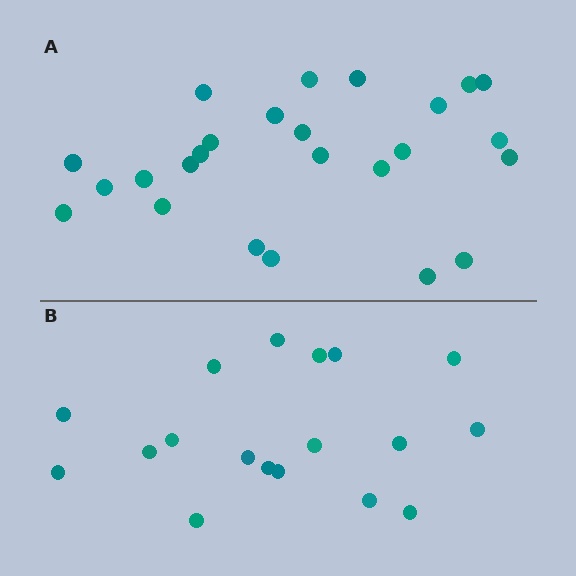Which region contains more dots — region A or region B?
Region A (the top region) has more dots.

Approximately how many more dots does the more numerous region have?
Region A has roughly 8 or so more dots than region B.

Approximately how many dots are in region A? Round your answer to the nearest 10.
About 20 dots. (The exact count is 25, which rounds to 20.)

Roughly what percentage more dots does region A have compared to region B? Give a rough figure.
About 40% more.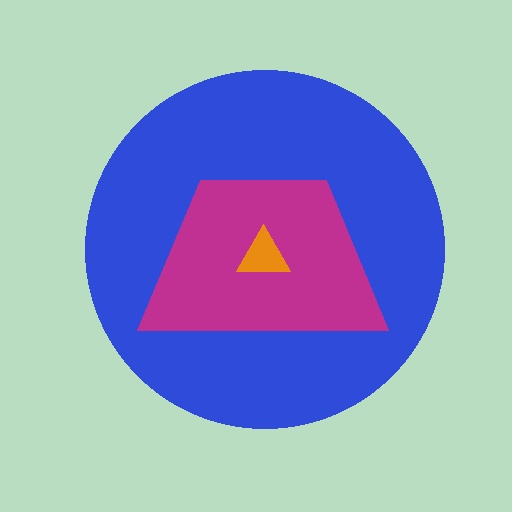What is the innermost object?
The orange triangle.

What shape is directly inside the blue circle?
The magenta trapezoid.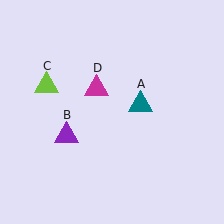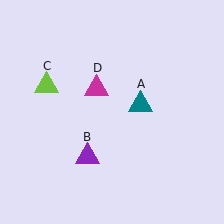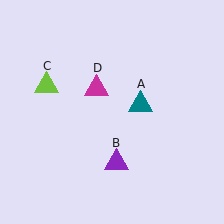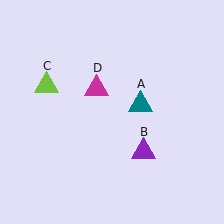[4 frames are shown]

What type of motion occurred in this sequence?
The purple triangle (object B) rotated counterclockwise around the center of the scene.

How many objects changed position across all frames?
1 object changed position: purple triangle (object B).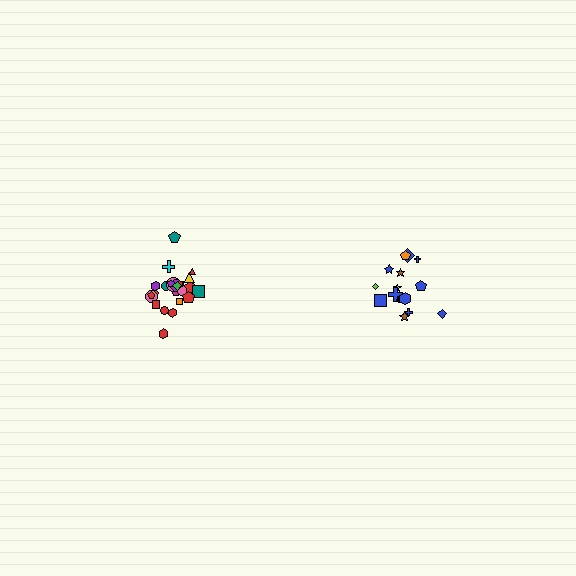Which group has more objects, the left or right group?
The left group.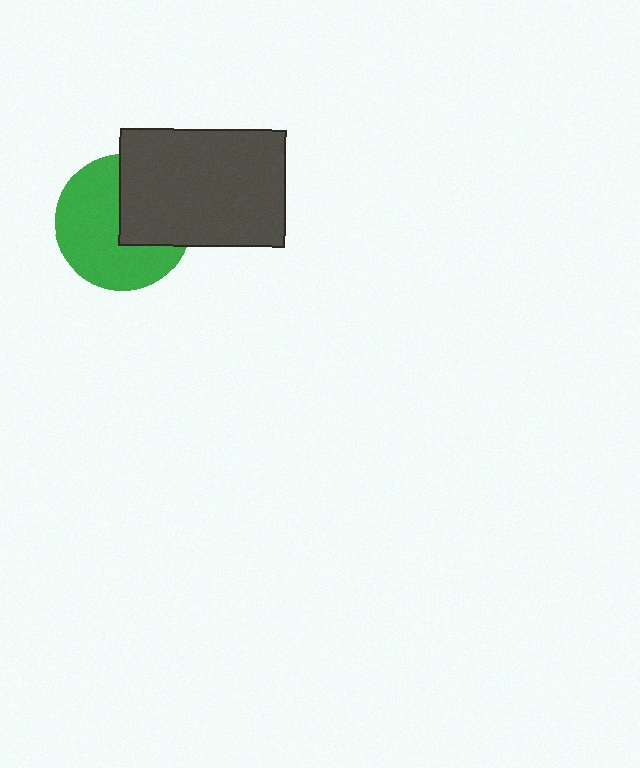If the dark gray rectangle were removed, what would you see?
You would see the complete green circle.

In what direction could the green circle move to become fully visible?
The green circle could move left. That would shift it out from behind the dark gray rectangle entirely.